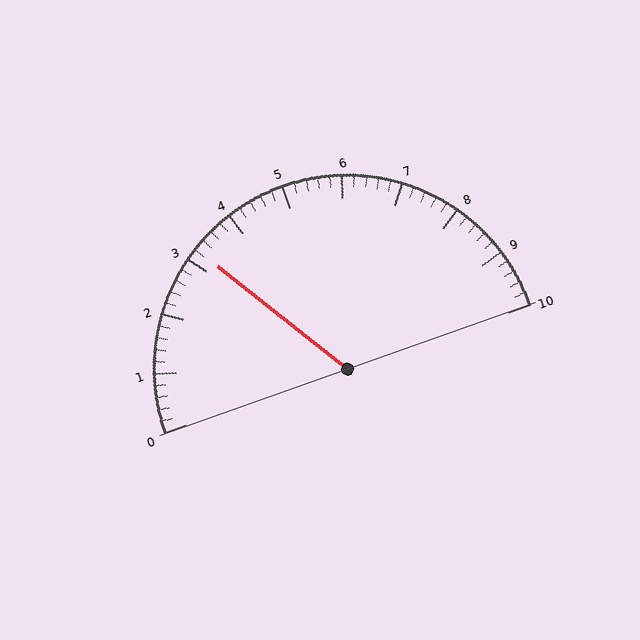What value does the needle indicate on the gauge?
The needle indicates approximately 3.2.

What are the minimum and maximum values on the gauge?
The gauge ranges from 0 to 10.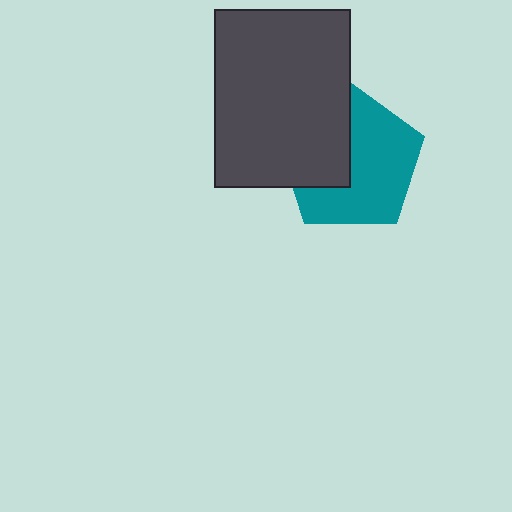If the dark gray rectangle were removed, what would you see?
You would see the complete teal pentagon.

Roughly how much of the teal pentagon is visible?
About half of it is visible (roughly 62%).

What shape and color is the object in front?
The object in front is a dark gray rectangle.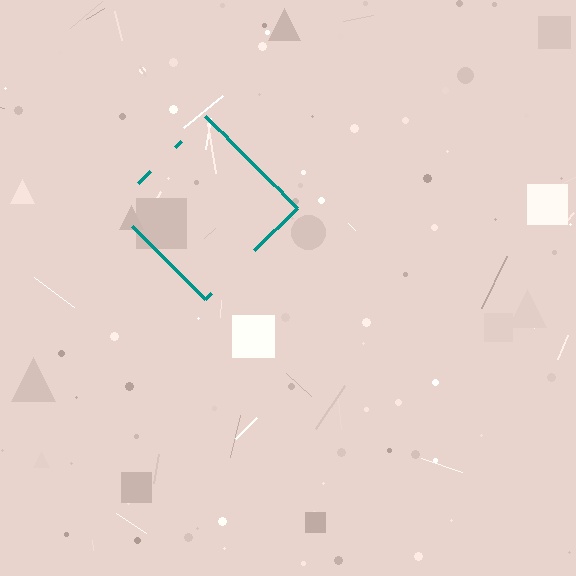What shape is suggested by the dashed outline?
The dashed outline suggests a diamond.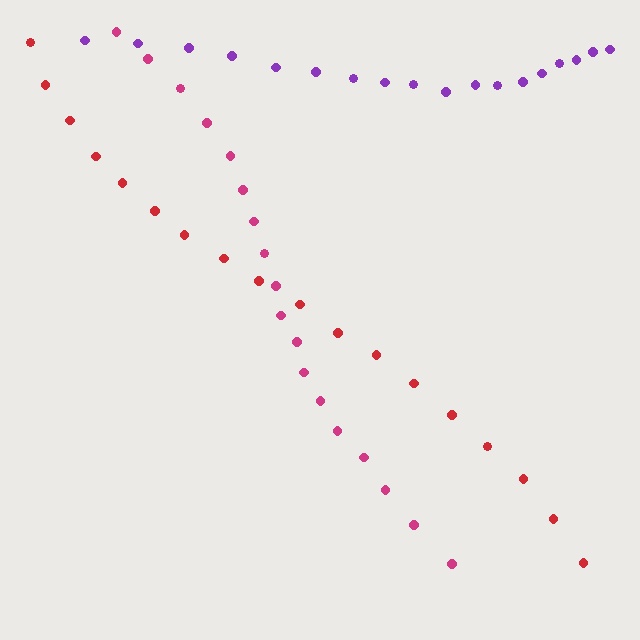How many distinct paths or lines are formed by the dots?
There are 3 distinct paths.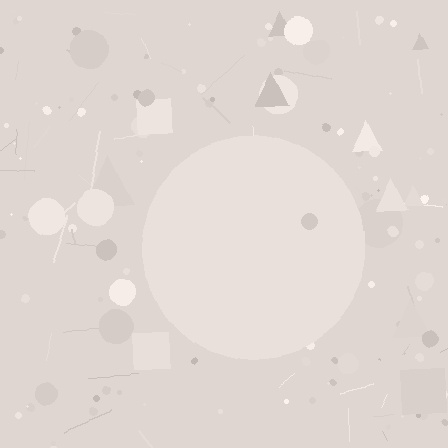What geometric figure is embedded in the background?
A circle is embedded in the background.